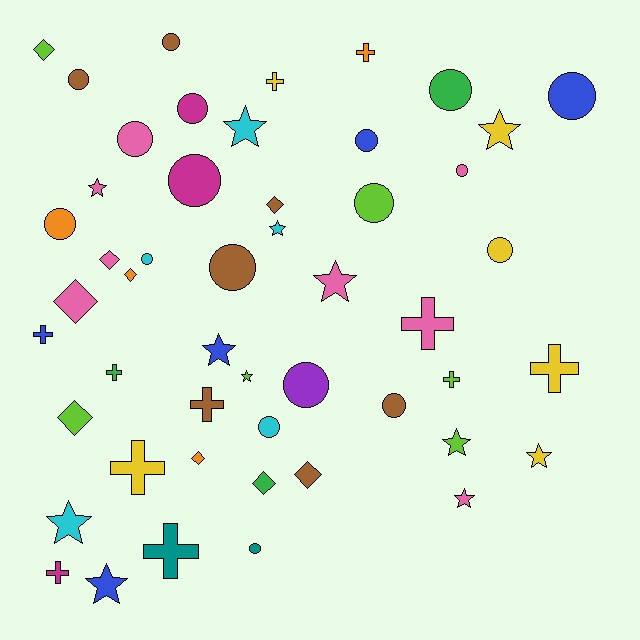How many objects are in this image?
There are 50 objects.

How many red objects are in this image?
There are no red objects.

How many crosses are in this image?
There are 11 crosses.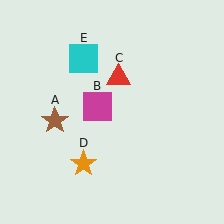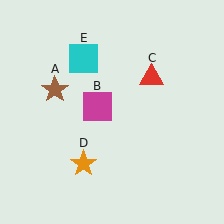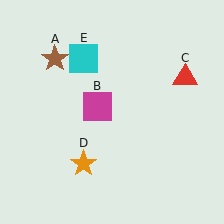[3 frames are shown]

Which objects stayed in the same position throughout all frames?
Magenta square (object B) and orange star (object D) and cyan square (object E) remained stationary.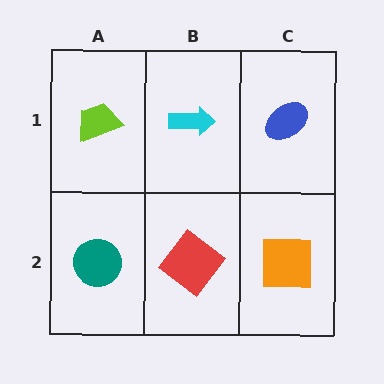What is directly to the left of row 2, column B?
A teal circle.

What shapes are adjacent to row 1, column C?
An orange square (row 2, column C), a cyan arrow (row 1, column B).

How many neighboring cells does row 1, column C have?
2.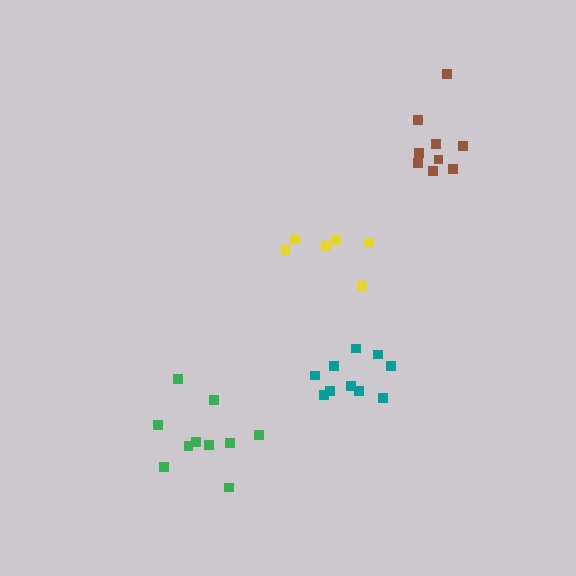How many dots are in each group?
Group 1: 6 dots, Group 2: 10 dots, Group 3: 9 dots, Group 4: 10 dots (35 total).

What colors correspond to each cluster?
The clusters are colored: yellow, green, brown, teal.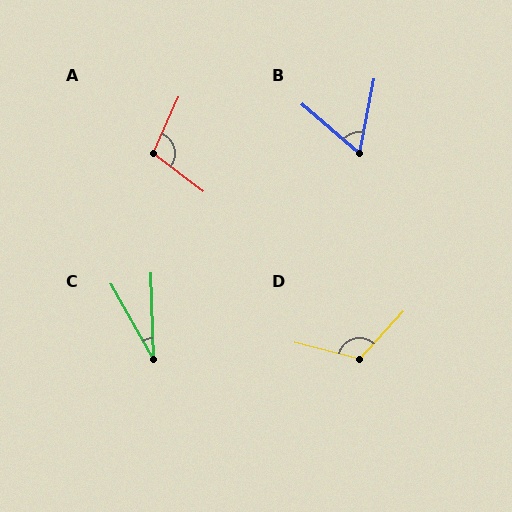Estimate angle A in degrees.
Approximately 103 degrees.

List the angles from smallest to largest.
C (27°), B (60°), A (103°), D (119°).